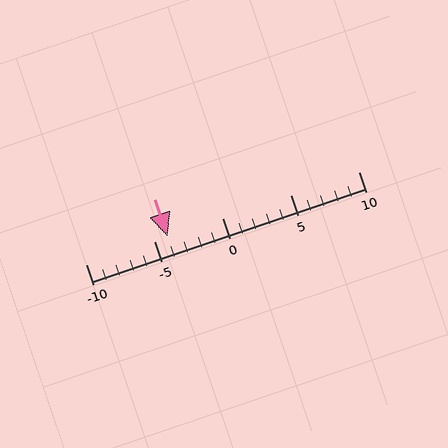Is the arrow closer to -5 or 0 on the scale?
The arrow is closer to -5.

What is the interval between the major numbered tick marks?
The major tick marks are spaced 5 units apart.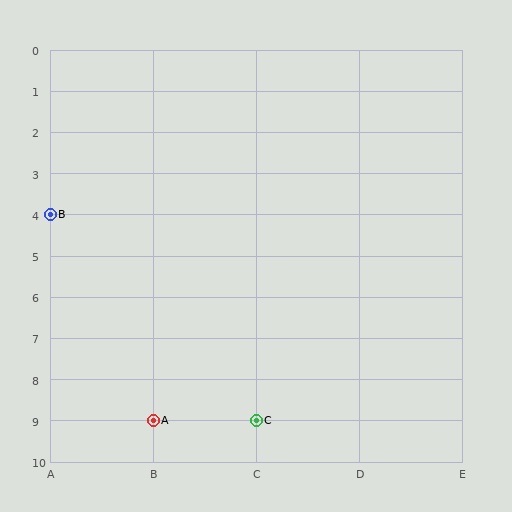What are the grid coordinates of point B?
Point B is at grid coordinates (A, 4).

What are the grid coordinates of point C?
Point C is at grid coordinates (C, 9).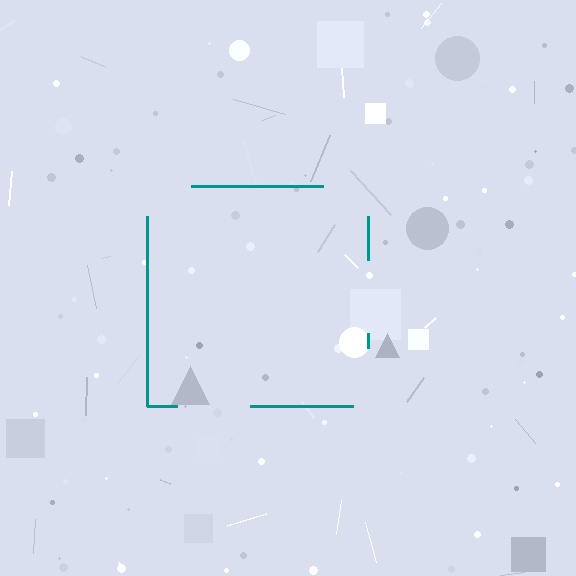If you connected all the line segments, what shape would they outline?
They would outline a square.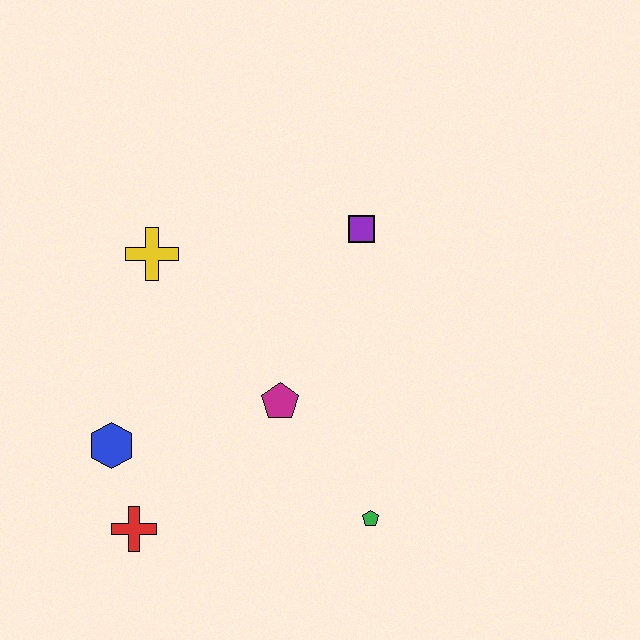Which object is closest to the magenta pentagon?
The green pentagon is closest to the magenta pentagon.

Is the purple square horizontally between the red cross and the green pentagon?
Yes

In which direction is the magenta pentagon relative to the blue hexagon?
The magenta pentagon is to the right of the blue hexagon.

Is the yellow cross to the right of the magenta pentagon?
No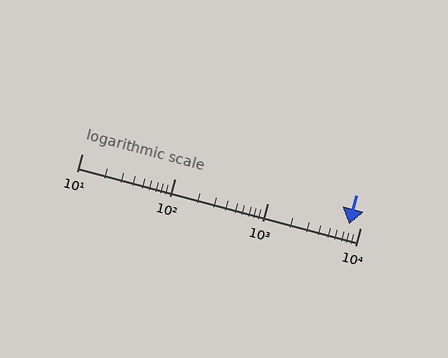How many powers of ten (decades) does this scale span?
The scale spans 3 decades, from 10 to 10000.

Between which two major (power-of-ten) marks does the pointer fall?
The pointer is between 1000 and 10000.